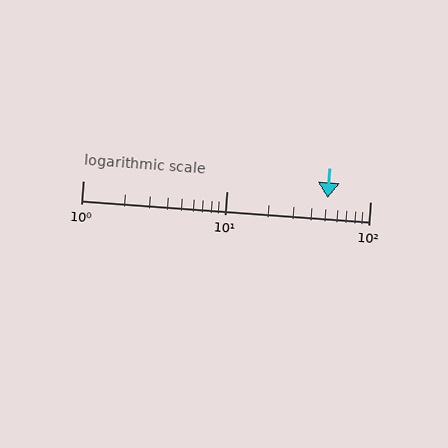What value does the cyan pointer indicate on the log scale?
The pointer indicates approximately 51.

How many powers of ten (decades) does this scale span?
The scale spans 2 decades, from 1 to 100.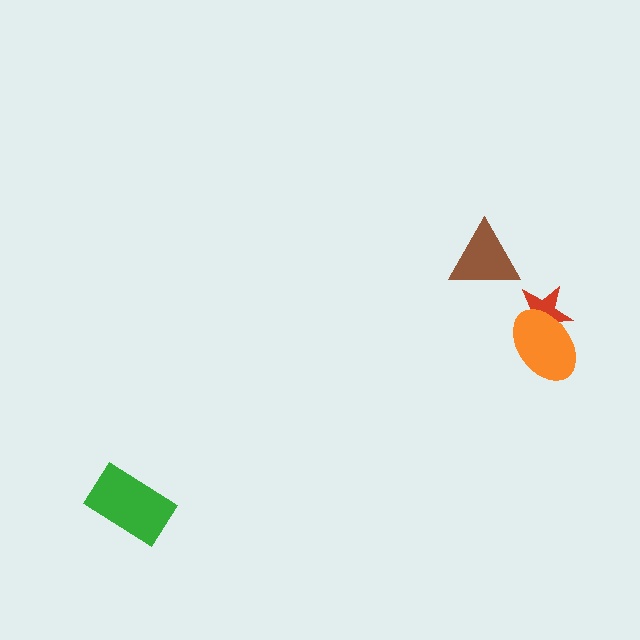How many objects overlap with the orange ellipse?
1 object overlaps with the orange ellipse.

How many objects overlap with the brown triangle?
0 objects overlap with the brown triangle.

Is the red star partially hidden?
Yes, it is partially covered by another shape.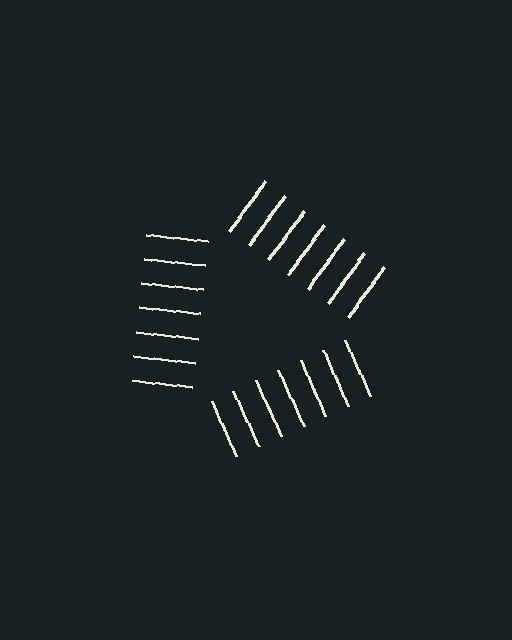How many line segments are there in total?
21 — 7 along each of the 3 edges.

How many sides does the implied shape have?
3 sides — the line-ends trace a triangle.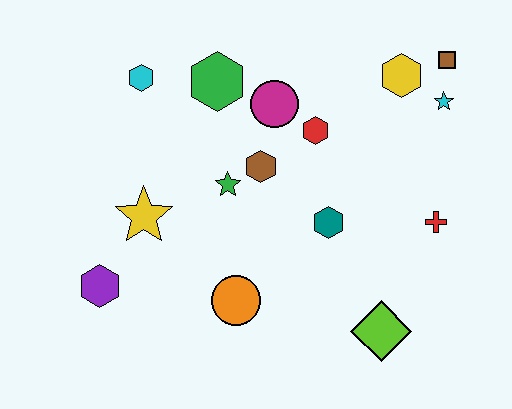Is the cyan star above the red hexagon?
Yes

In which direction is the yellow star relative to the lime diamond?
The yellow star is to the left of the lime diamond.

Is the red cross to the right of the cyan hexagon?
Yes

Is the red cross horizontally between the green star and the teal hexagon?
No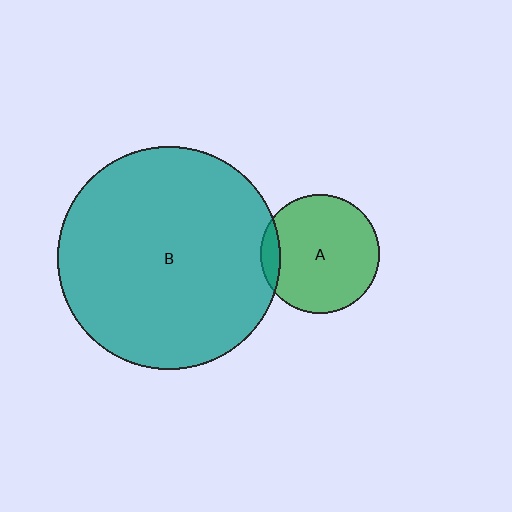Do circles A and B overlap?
Yes.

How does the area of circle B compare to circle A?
Approximately 3.5 times.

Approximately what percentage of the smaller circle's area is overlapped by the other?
Approximately 10%.